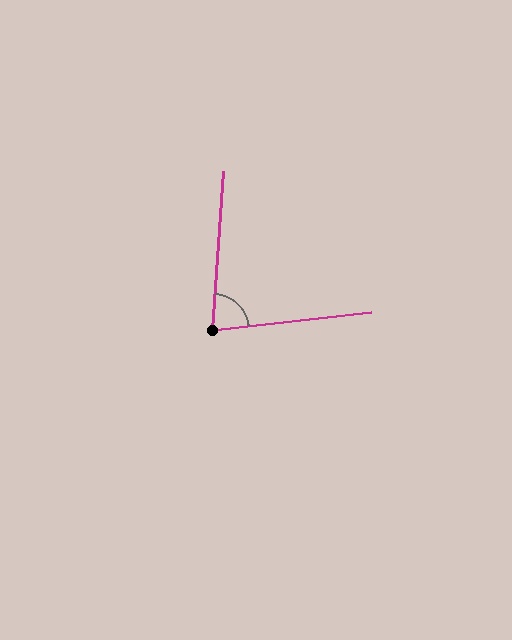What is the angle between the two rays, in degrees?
Approximately 80 degrees.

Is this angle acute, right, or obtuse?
It is acute.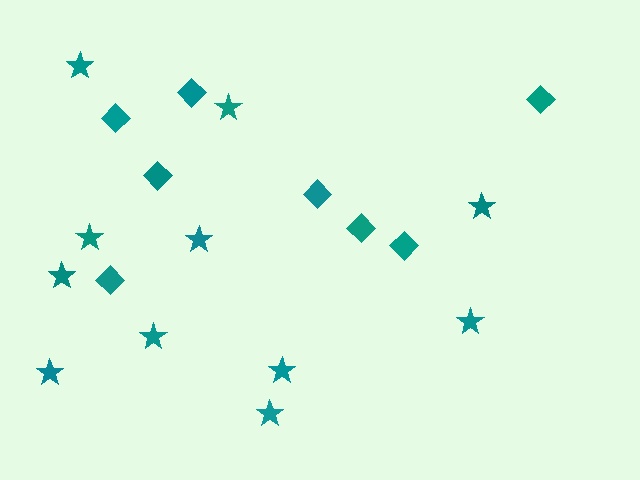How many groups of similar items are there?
There are 2 groups: one group of diamonds (8) and one group of stars (11).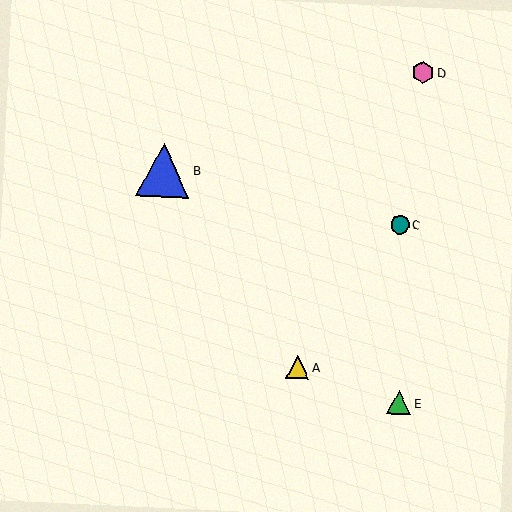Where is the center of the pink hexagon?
The center of the pink hexagon is at (423, 72).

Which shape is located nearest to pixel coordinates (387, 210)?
The teal circle (labeled C) at (400, 225) is nearest to that location.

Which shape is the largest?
The blue triangle (labeled B) is the largest.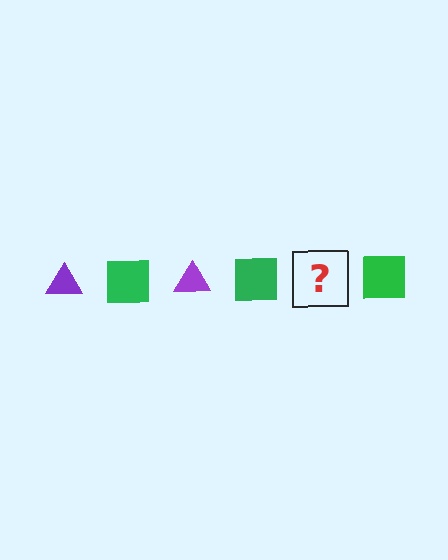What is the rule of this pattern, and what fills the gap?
The rule is that the pattern alternates between purple triangle and green square. The gap should be filled with a purple triangle.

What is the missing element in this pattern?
The missing element is a purple triangle.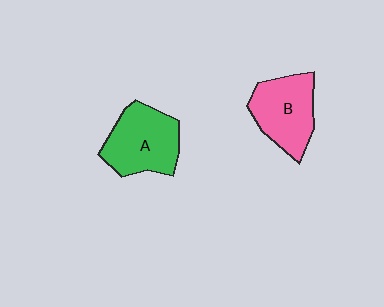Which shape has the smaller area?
Shape B (pink).